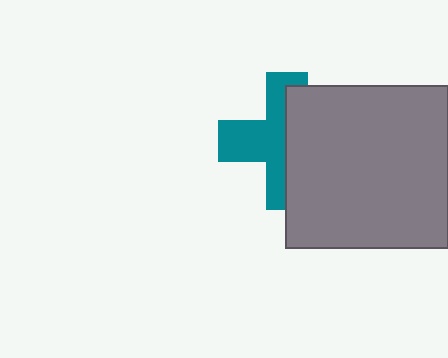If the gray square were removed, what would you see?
You would see the complete teal cross.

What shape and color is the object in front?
The object in front is a gray square.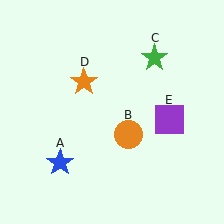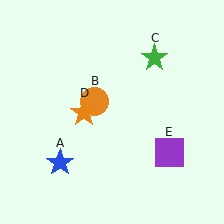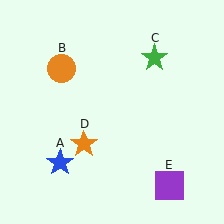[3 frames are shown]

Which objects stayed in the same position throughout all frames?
Blue star (object A) and green star (object C) remained stationary.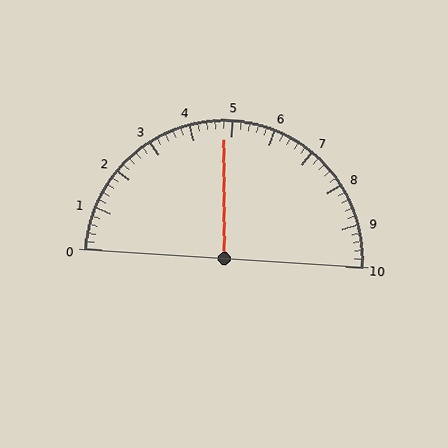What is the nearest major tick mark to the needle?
The nearest major tick mark is 5.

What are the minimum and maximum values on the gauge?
The gauge ranges from 0 to 10.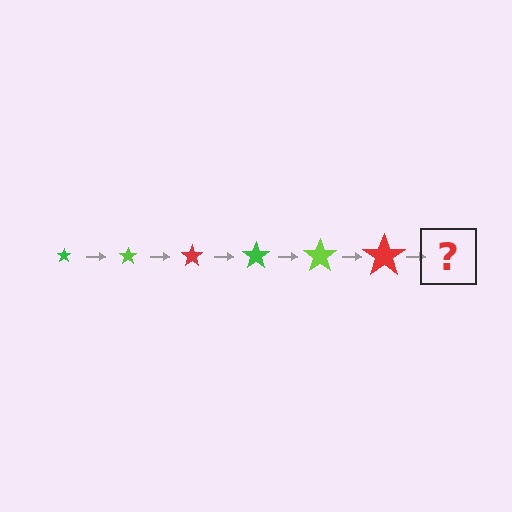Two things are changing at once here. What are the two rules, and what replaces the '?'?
The two rules are that the star grows larger each step and the color cycles through green, lime, and red. The '?' should be a green star, larger than the previous one.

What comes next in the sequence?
The next element should be a green star, larger than the previous one.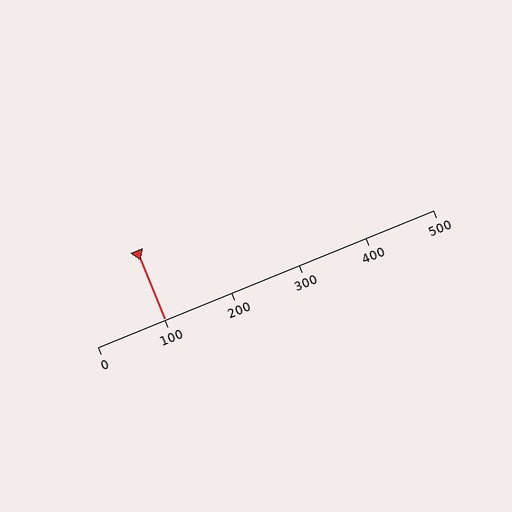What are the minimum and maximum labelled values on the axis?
The axis runs from 0 to 500.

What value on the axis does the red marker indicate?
The marker indicates approximately 100.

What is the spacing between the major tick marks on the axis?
The major ticks are spaced 100 apart.